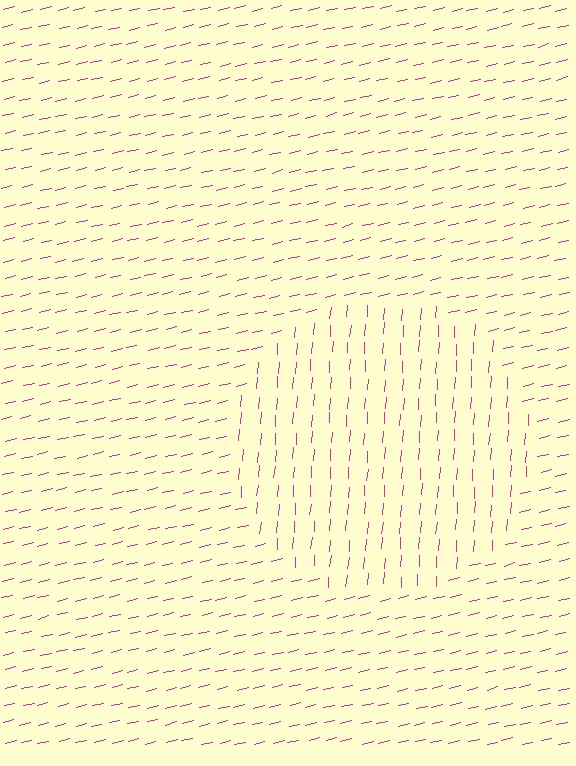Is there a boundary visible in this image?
Yes, there is a texture boundary formed by a change in line orientation.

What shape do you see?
I see a circle.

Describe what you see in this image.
The image is filled with small magenta line segments. A circle region in the image has lines oriented differently from the surrounding lines, creating a visible texture boundary.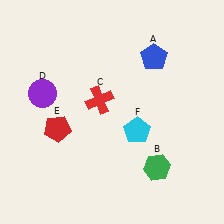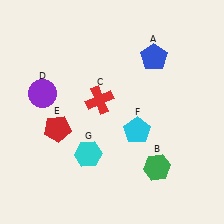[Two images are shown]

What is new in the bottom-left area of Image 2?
A cyan hexagon (G) was added in the bottom-left area of Image 2.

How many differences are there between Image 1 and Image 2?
There is 1 difference between the two images.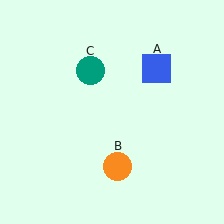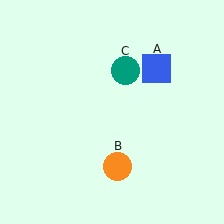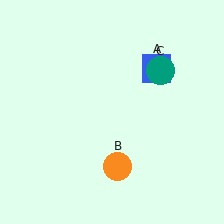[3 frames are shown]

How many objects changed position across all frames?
1 object changed position: teal circle (object C).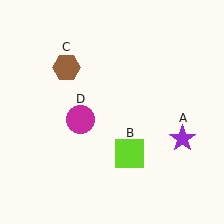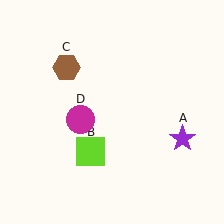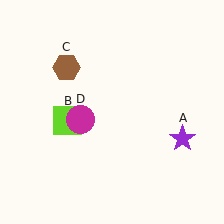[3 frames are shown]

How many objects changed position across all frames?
1 object changed position: lime square (object B).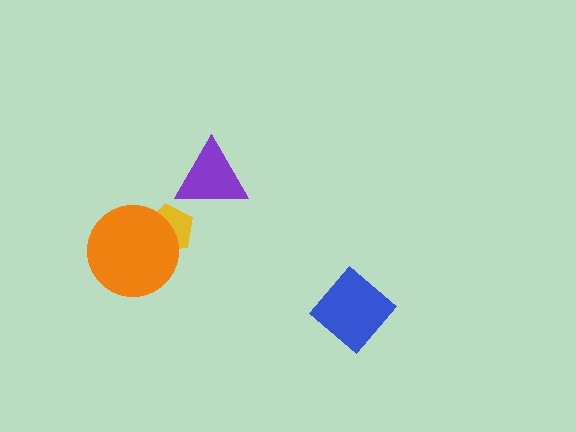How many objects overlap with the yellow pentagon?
1 object overlaps with the yellow pentagon.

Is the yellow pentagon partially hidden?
Yes, it is partially covered by another shape.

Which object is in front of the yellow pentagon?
The orange circle is in front of the yellow pentagon.